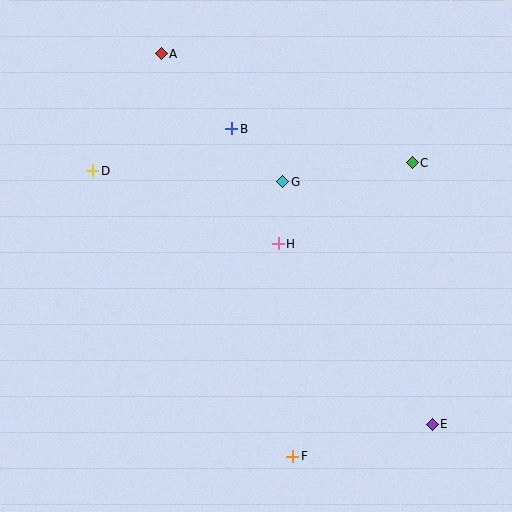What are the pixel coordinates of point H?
Point H is at (278, 244).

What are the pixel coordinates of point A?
Point A is at (161, 54).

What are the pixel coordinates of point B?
Point B is at (232, 129).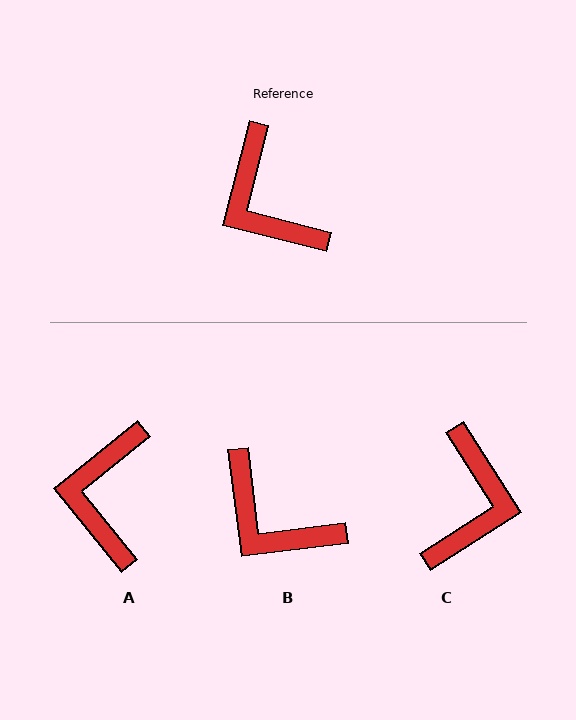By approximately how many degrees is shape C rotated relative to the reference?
Approximately 137 degrees counter-clockwise.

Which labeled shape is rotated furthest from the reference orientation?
C, about 137 degrees away.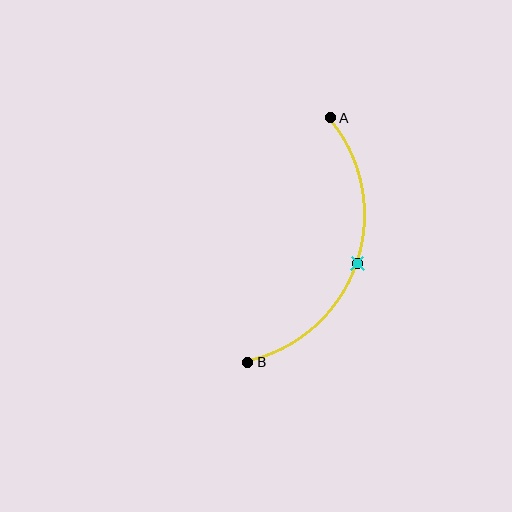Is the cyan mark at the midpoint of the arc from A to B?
Yes. The cyan mark lies on the arc at equal arc-length from both A and B — it is the arc midpoint.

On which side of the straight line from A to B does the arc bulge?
The arc bulges to the right of the straight line connecting A and B.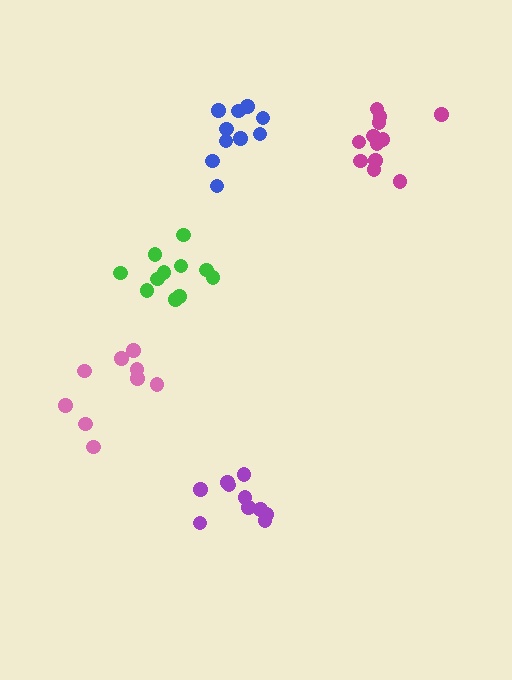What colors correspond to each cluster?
The clusters are colored: magenta, green, purple, blue, pink.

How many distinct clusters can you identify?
There are 5 distinct clusters.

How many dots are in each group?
Group 1: 12 dots, Group 2: 11 dots, Group 3: 10 dots, Group 4: 10 dots, Group 5: 9 dots (52 total).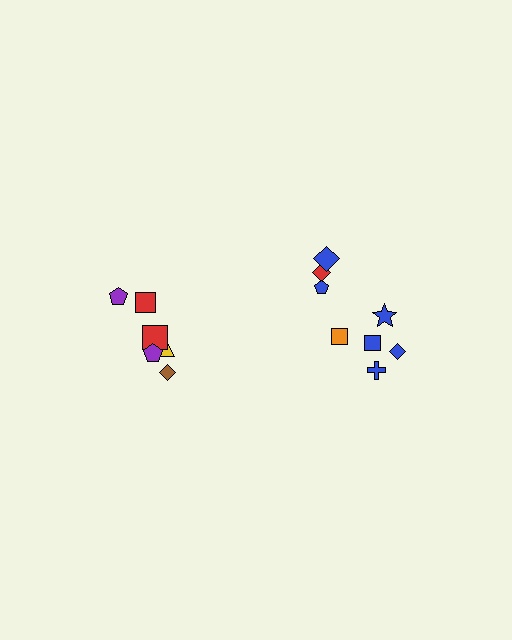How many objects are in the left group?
There are 6 objects.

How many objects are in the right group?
There are 8 objects.